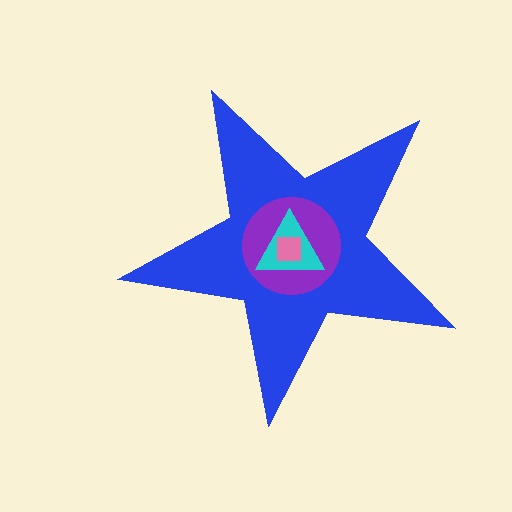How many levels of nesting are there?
4.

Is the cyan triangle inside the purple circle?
Yes.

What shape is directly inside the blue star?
The purple circle.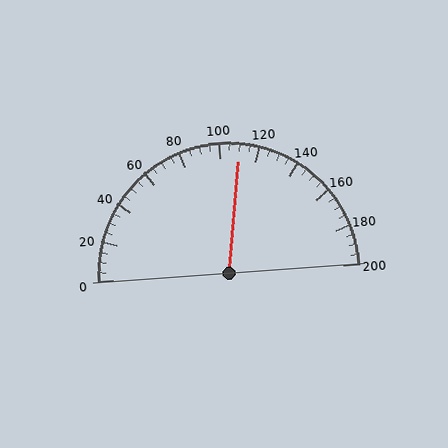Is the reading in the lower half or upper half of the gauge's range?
The reading is in the upper half of the range (0 to 200).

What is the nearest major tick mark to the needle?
The nearest major tick mark is 120.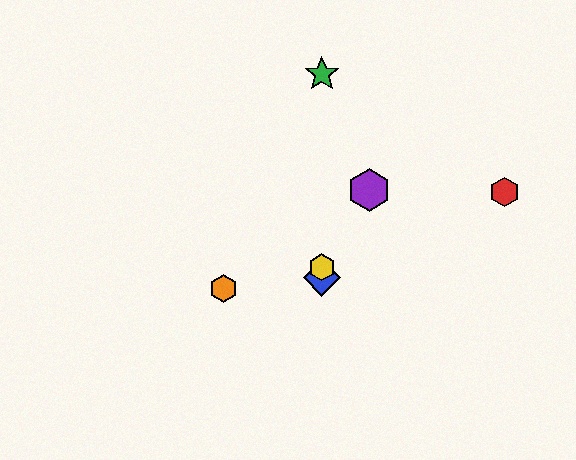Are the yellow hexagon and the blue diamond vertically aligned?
Yes, both are at x≈322.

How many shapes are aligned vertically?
3 shapes (the blue diamond, the green star, the yellow hexagon) are aligned vertically.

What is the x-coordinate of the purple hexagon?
The purple hexagon is at x≈369.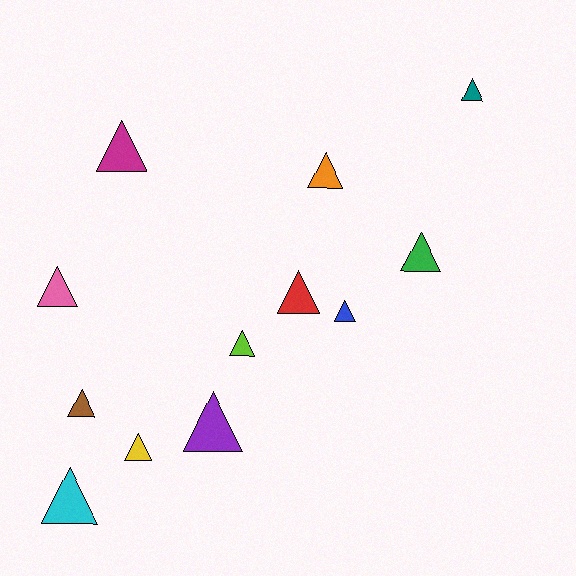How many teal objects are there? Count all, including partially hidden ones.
There is 1 teal object.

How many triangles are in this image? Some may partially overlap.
There are 12 triangles.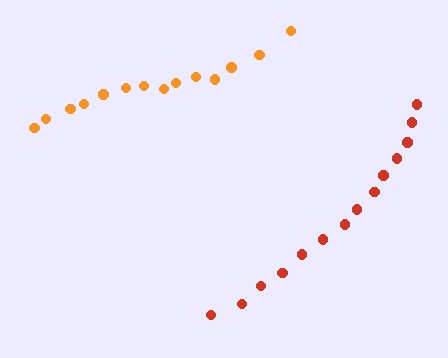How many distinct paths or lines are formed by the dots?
There are 2 distinct paths.